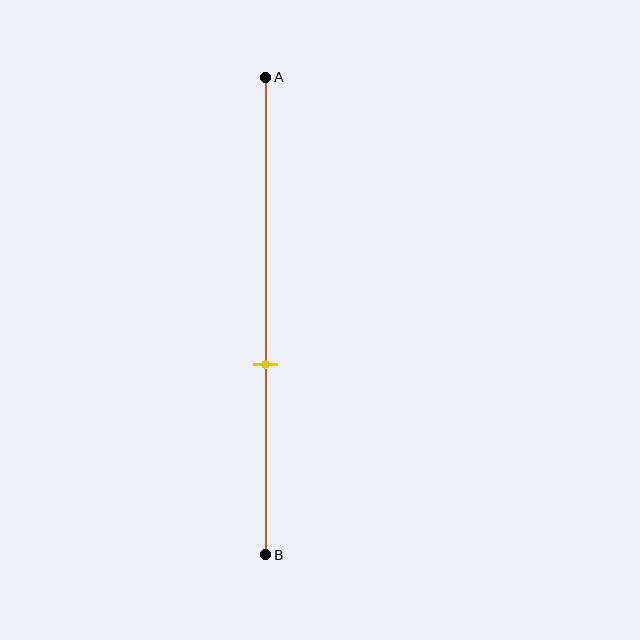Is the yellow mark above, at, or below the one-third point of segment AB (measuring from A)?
The yellow mark is below the one-third point of segment AB.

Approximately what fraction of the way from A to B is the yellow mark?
The yellow mark is approximately 60% of the way from A to B.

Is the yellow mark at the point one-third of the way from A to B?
No, the mark is at about 60% from A, not at the 33% one-third point.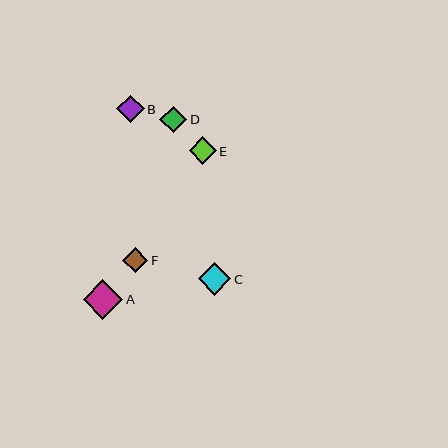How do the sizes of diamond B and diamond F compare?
Diamond B and diamond F are approximately the same size.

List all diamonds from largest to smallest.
From largest to smallest: A, C, E, B, D, F.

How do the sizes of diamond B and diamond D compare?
Diamond B and diamond D are approximately the same size.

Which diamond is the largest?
Diamond A is the largest with a size of approximately 40 pixels.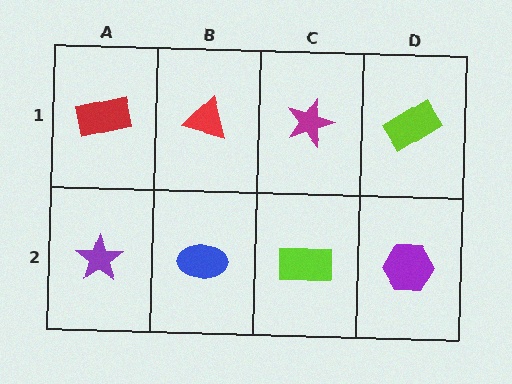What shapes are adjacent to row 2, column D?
A lime rectangle (row 1, column D), a lime rectangle (row 2, column C).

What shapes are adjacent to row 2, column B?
A red triangle (row 1, column B), a purple star (row 2, column A), a lime rectangle (row 2, column C).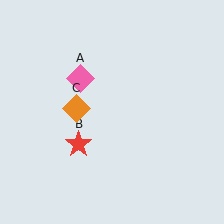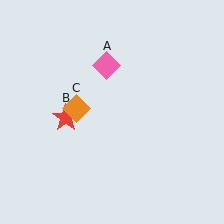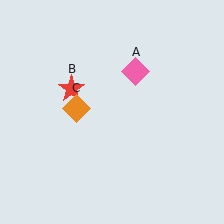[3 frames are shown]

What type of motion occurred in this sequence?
The pink diamond (object A), red star (object B) rotated clockwise around the center of the scene.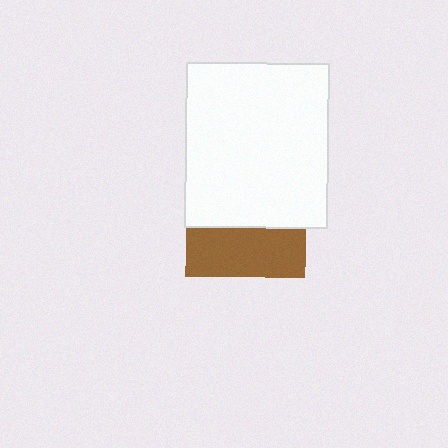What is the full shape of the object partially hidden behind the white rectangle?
The partially hidden object is a brown square.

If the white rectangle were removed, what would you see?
You would see the complete brown square.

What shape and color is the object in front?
The object in front is a white rectangle.